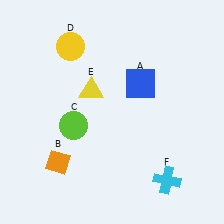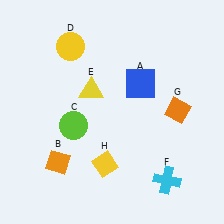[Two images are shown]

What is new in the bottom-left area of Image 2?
A yellow diamond (H) was added in the bottom-left area of Image 2.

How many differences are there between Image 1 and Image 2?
There are 2 differences between the two images.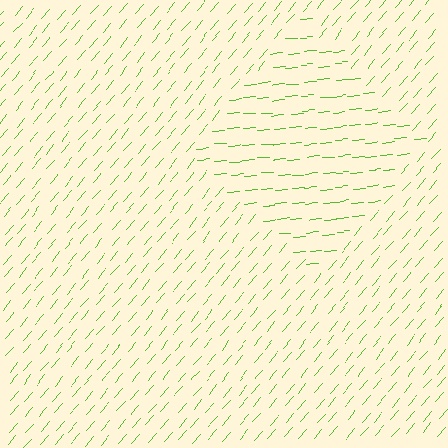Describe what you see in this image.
The image is filled with small lime line segments. A diamond region in the image has lines oriented differently from the surrounding lines, creating a visible texture boundary.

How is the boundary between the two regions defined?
The boundary is defined purely by a change in line orientation (approximately 45 degrees difference). All lines are the same color and thickness.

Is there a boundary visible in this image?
Yes, there is a texture boundary formed by a change in line orientation.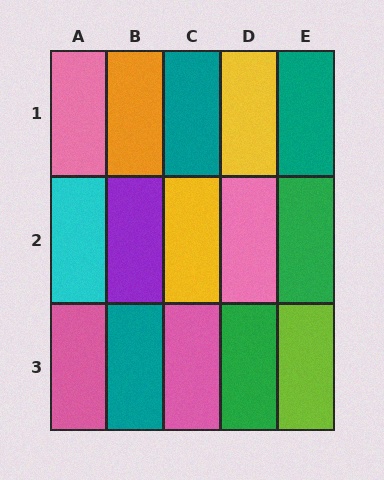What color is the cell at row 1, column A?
Pink.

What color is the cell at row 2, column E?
Green.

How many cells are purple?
1 cell is purple.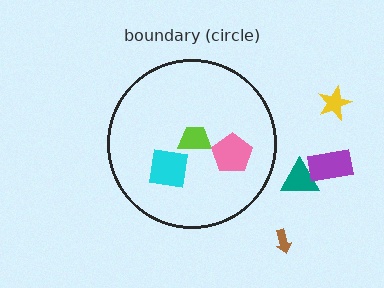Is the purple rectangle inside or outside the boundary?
Outside.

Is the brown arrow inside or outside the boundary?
Outside.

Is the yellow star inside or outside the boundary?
Outside.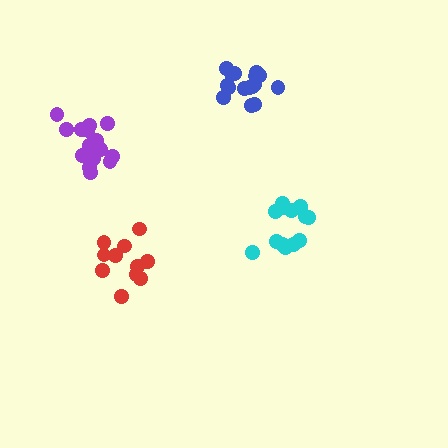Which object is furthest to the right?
The cyan cluster is rightmost.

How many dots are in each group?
Group 1: 11 dots, Group 2: 15 dots, Group 3: 16 dots, Group 4: 13 dots (55 total).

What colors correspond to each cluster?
The clusters are colored: red, purple, blue, cyan.